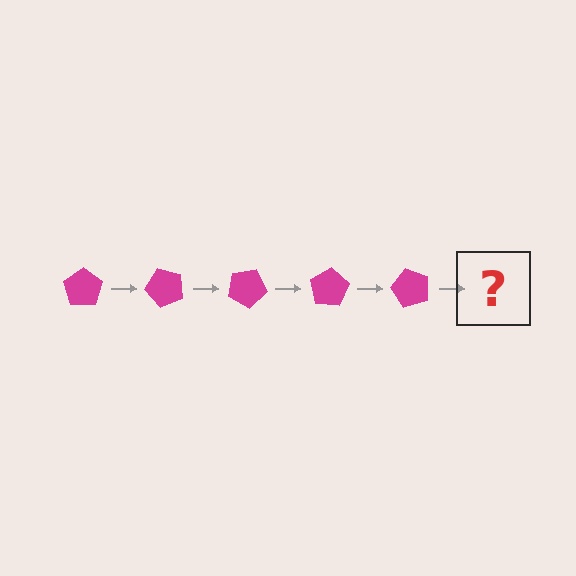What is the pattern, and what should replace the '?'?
The pattern is that the pentagon rotates 50 degrees each step. The '?' should be a magenta pentagon rotated 250 degrees.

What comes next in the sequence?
The next element should be a magenta pentagon rotated 250 degrees.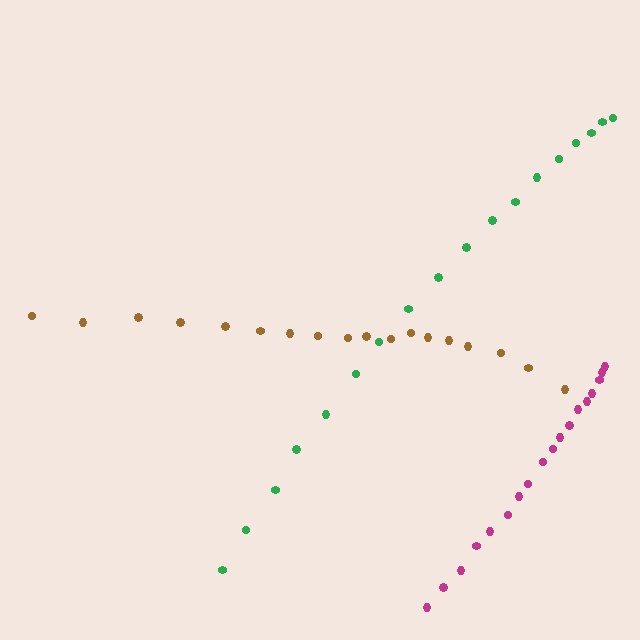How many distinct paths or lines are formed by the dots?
There are 3 distinct paths.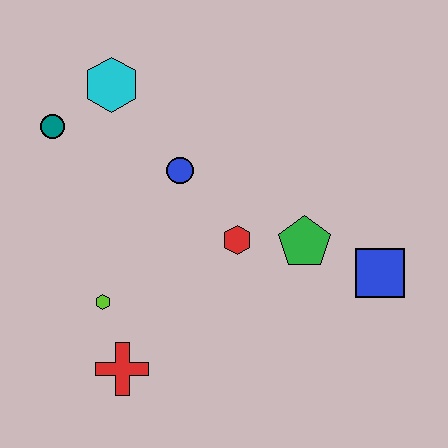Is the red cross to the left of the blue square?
Yes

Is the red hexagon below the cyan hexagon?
Yes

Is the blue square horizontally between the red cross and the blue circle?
No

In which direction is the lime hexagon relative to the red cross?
The lime hexagon is above the red cross.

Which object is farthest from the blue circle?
The blue square is farthest from the blue circle.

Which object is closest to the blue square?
The green pentagon is closest to the blue square.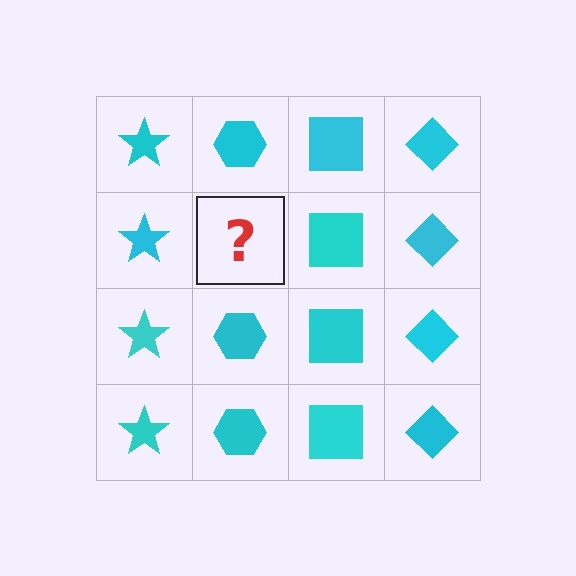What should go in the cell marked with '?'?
The missing cell should contain a cyan hexagon.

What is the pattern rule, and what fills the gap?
The rule is that each column has a consistent shape. The gap should be filled with a cyan hexagon.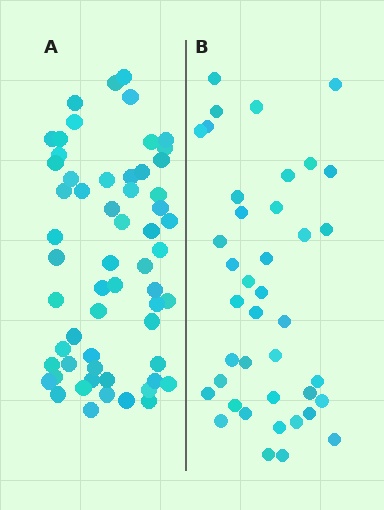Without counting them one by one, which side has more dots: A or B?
Region A (the left region) has more dots.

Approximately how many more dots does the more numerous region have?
Region A has approximately 20 more dots than region B.